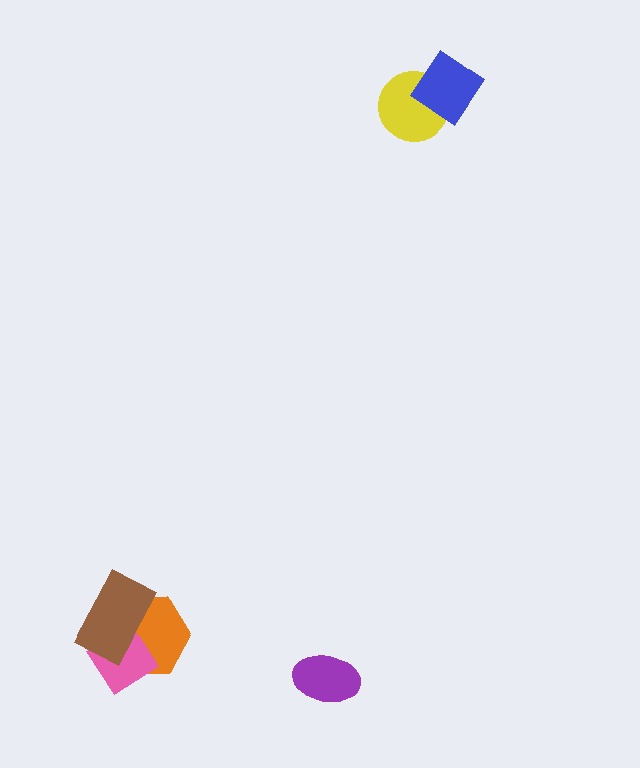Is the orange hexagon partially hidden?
Yes, it is partially covered by another shape.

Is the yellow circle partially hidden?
Yes, it is partially covered by another shape.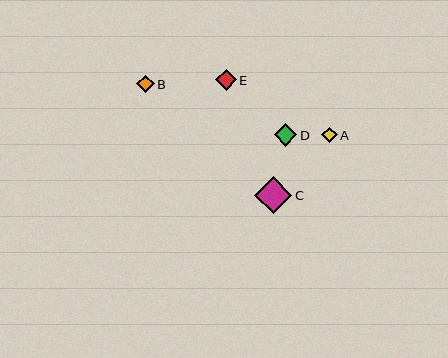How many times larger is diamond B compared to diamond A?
Diamond B is approximately 1.1 times the size of diamond A.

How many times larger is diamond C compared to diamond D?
Diamond C is approximately 1.7 times the size of diamond D.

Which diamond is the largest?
Diamond C is the largest with a size of approximately 38 pixels.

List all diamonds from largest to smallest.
From largest to smallest: C, D, E, B, A.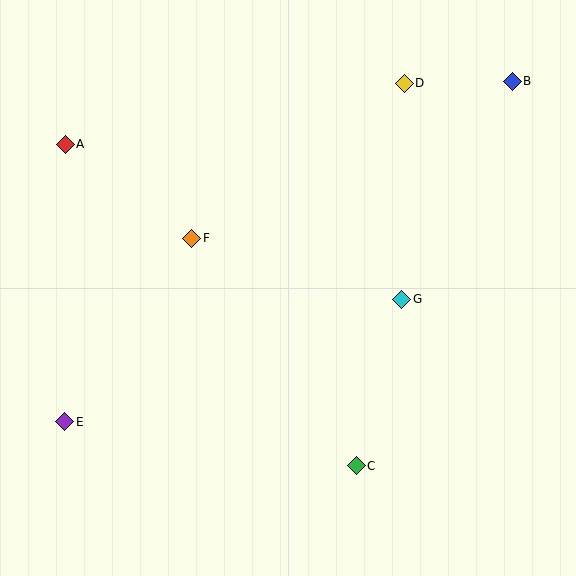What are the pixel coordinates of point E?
Point E is at (65, 422).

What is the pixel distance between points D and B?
The distance between D and B is 108 pixels.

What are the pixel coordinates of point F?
Point F is at (192, 238).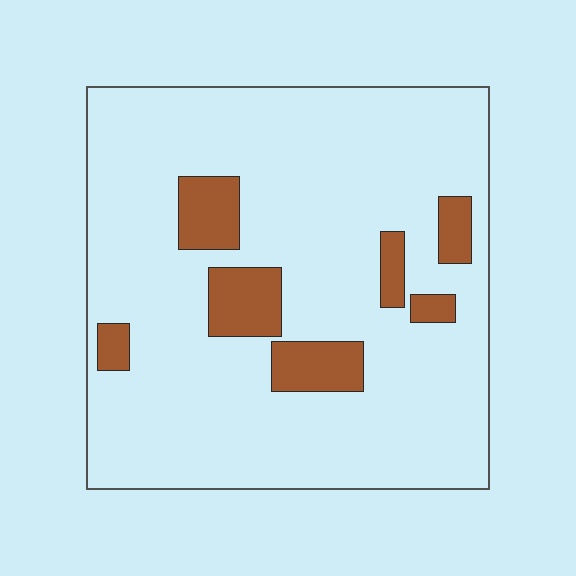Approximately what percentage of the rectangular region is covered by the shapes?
Approximately 15%.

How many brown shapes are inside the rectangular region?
7.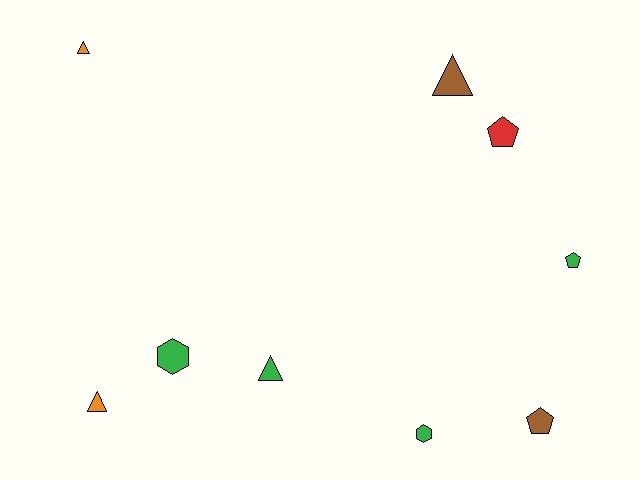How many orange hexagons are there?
There are no orange hexagons.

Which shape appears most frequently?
Triangle, with 4 objects.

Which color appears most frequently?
Green, with 4 objects.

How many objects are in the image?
There are 9 objects.